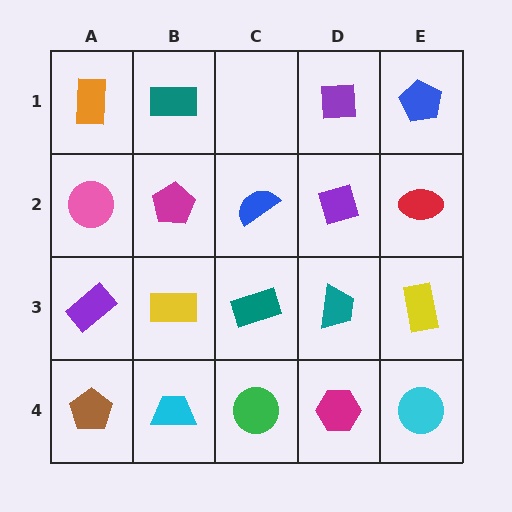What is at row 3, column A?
A purple rectangle.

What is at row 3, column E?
A yellow rectangle.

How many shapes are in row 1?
4 shapes.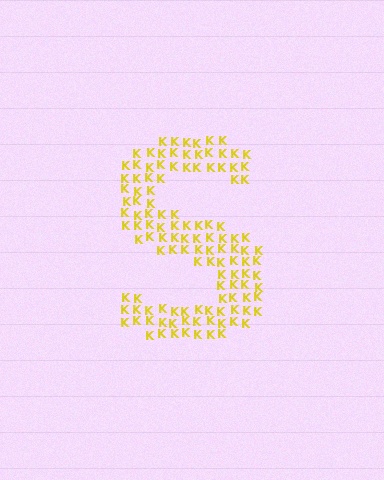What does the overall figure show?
The overall figure shows the letter S.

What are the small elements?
The small elements are letter K's.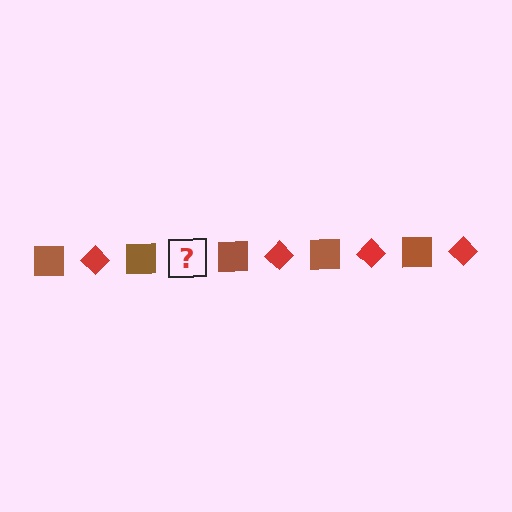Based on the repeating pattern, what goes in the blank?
The blank should be a red diamond.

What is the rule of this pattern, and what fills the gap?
The rule is that the pattern alternates between brown square and red diamond. The gap should be filled with a red diamond.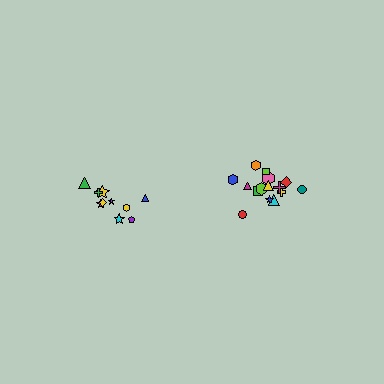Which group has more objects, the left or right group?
The right group.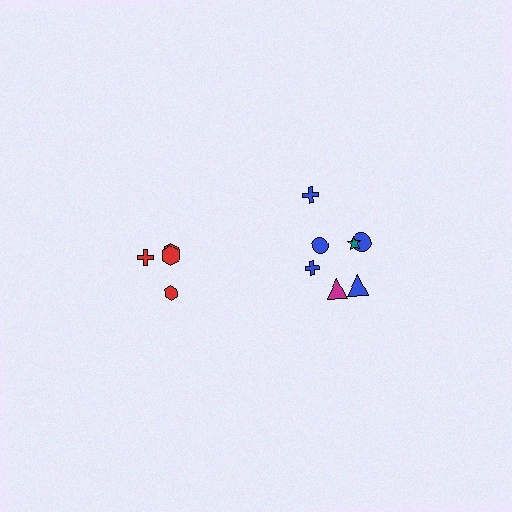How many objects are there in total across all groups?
There are 11 objects.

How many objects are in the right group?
There are 7 objects.